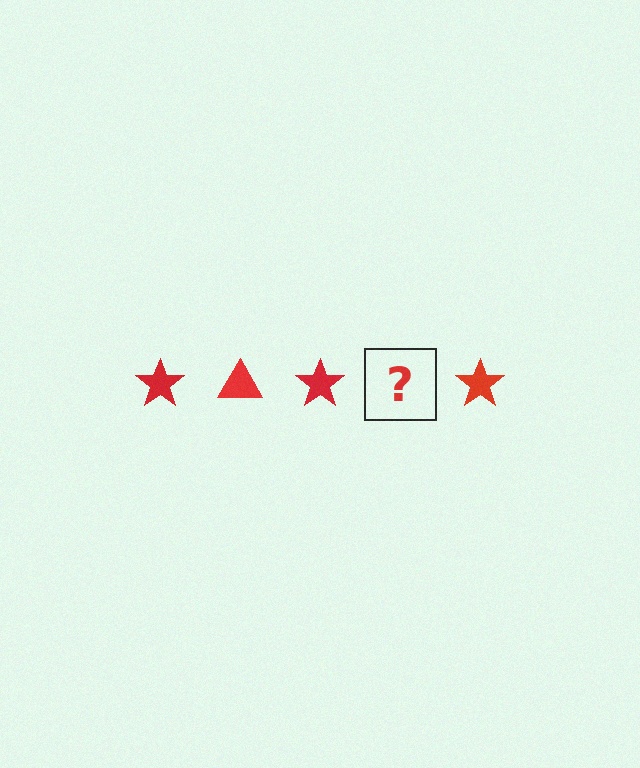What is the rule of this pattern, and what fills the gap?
The rule is that the pattern cycles through star, triangle shapes in red. The gap should be filled with a red triangle.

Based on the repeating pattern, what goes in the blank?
The blank should be a red triangle.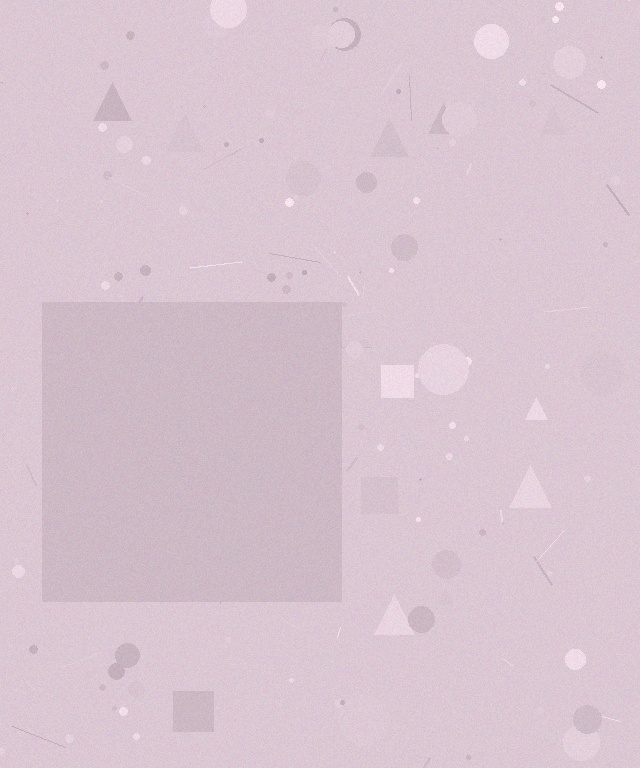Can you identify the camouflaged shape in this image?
The camouflaged shape is a square.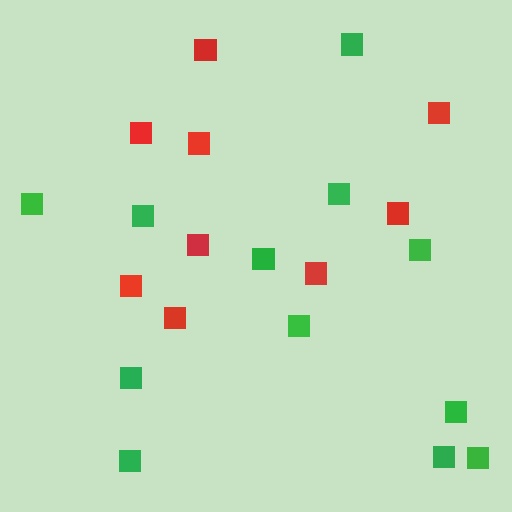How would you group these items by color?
There are 2 groups: one group of green squares (12) and one group of red squares (9).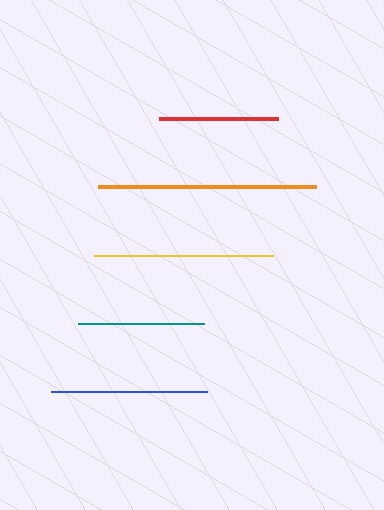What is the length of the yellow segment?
The yellow segment is approximately 178 pixels long.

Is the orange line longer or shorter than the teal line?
The orange line is longer than the teal line.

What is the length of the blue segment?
The blue segment is approximately 156 pixels long.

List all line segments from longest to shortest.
From longest to shortest: orange, yellow, blue, teal, red.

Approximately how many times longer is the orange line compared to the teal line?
The orange line is approximately 1.7 times the length of the teal line.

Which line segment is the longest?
The orange line is the longest at approximately 219 pixels.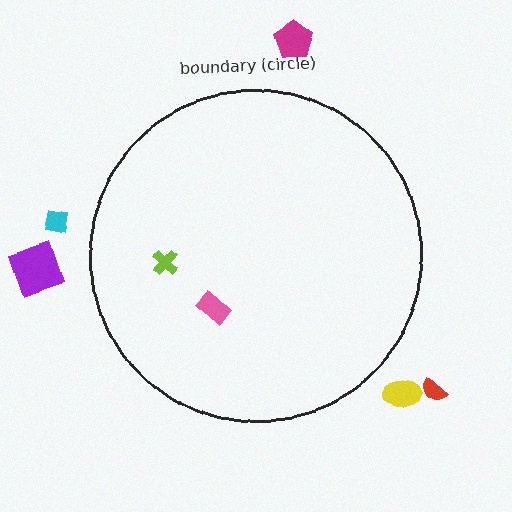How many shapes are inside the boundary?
2 inside, 5 outside.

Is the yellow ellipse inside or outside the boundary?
Outside.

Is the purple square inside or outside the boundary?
Outside.